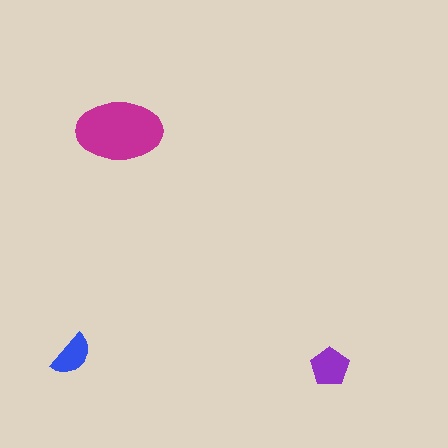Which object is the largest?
The magenta ellipse.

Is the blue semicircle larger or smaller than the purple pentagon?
Smaller.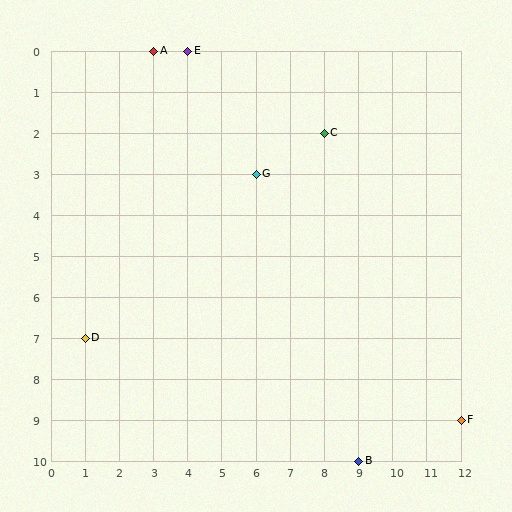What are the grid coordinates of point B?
Point B is at grid coordinates (9, 10).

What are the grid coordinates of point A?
Point A is at grid coordinates (3, 0).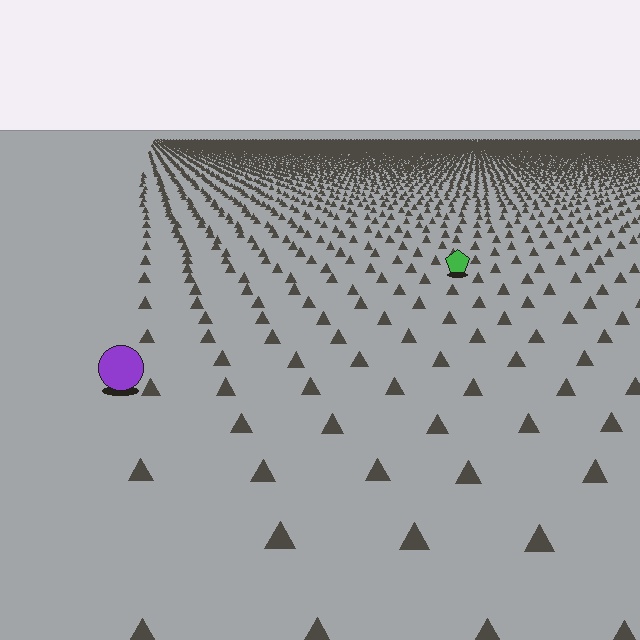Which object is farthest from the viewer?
The green pentagon is farthest from the viewer. It appears smaller and the ground texture around it is denser.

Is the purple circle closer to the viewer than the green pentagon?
Yes. The purple circle is closer — you can tell from the texture gradient: the ground texture is coarser near it.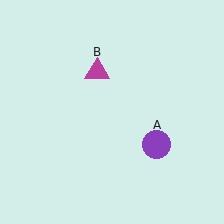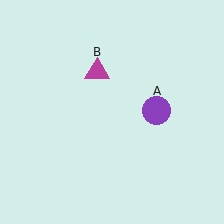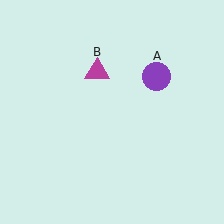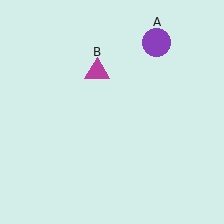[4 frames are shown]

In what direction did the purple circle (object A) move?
The purple circle (object A) moved up.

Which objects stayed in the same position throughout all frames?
Magenta triangle (object B) remained stationary.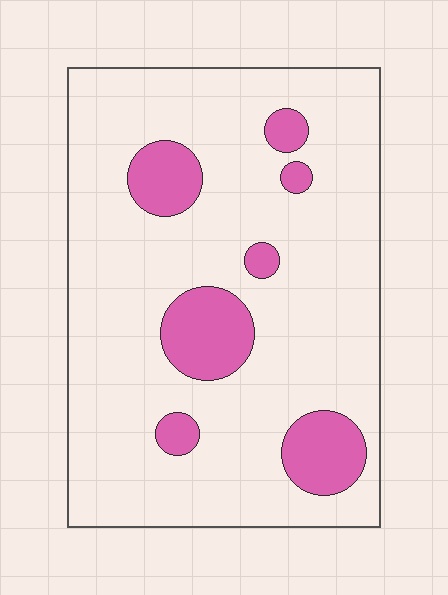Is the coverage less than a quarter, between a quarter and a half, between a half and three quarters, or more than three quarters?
Less than a quarter.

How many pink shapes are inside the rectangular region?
7.